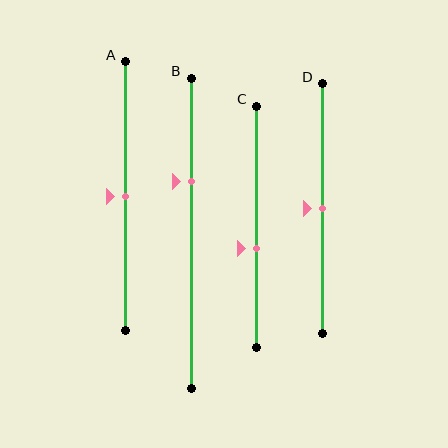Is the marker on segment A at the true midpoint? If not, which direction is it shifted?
Yes, the marker on segment A is at the true midpoint.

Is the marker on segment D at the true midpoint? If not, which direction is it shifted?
Yes, the marker on segment D is at the true midpoint.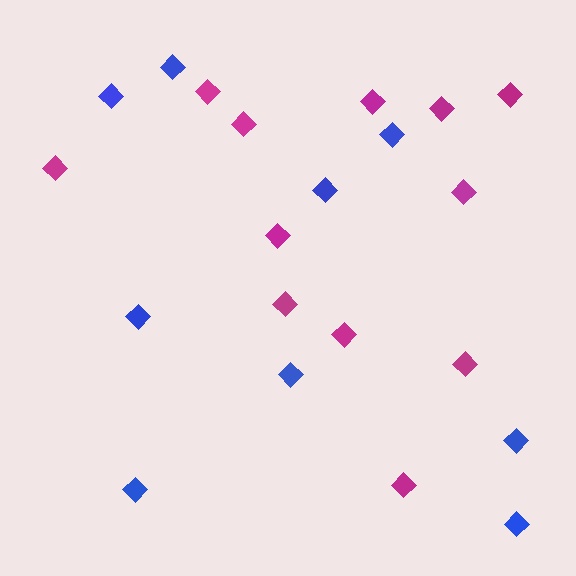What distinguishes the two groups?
There are 2 groups: one group of blue diamonds (9) and one group of magenta diamonds (12).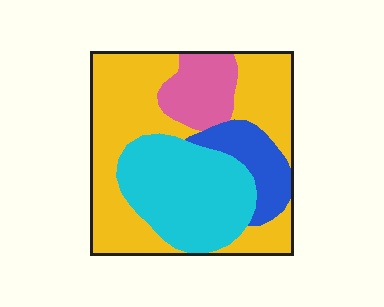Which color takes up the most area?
Yellow, at roughly 50%.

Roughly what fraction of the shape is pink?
Pink covers 12% of the shape.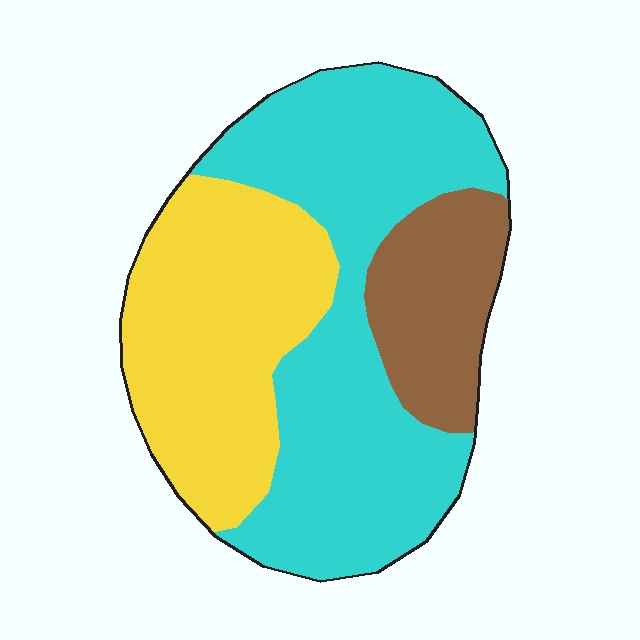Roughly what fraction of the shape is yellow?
Yellow covers roughly 35% of the shape.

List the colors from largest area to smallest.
From largest to smallest: cyan, yellow, brown.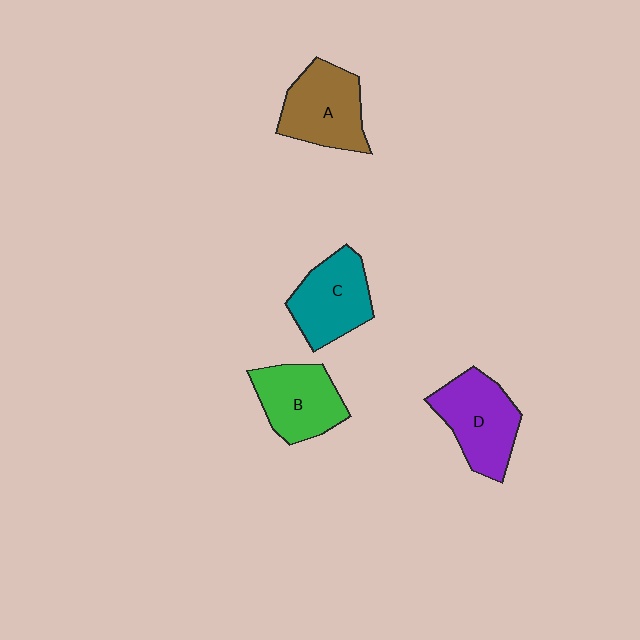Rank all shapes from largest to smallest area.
From largest to smallest: D (purple), A (brown), C (teal), B (green).